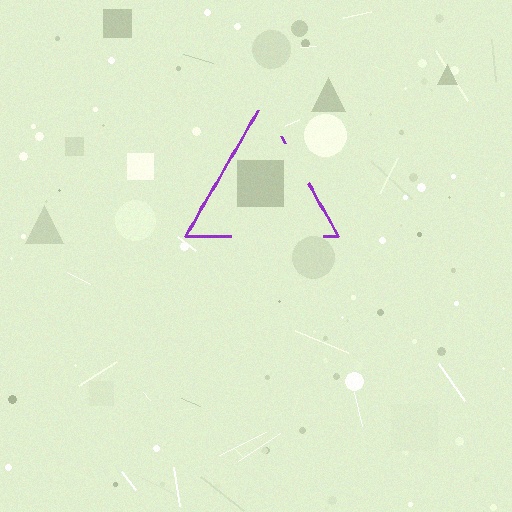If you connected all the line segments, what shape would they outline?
They would outline a triangle.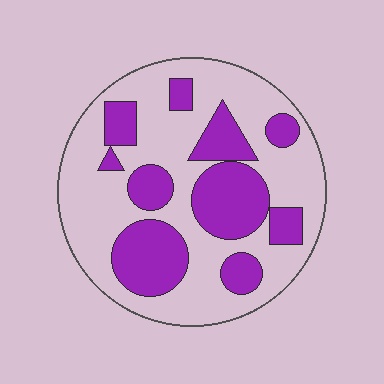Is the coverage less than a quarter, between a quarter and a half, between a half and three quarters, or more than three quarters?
Between a quarter and a half.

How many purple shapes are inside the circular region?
10.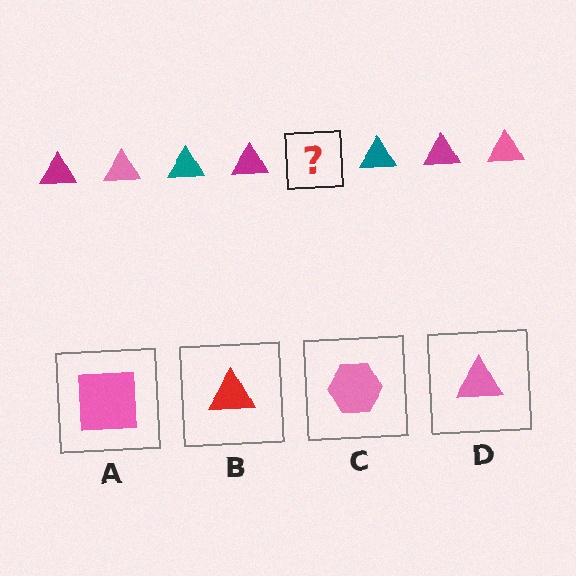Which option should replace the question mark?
Option D.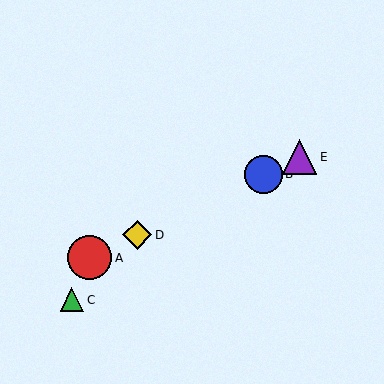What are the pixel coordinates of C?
Object C is at (72, 300).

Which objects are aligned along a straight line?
Objects A, B, D, E are aligned along a straight line.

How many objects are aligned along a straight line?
4 objects (A, B, D, E) are aligned along a straight line.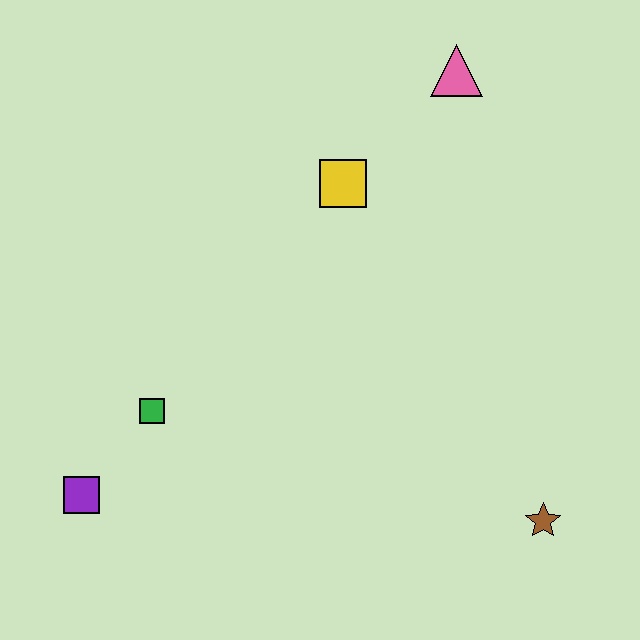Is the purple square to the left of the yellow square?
Yes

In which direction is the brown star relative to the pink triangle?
The brown star is below the pink triangle.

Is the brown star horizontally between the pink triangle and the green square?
No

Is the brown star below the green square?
Yes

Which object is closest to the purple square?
The green square is closest to the purple square.